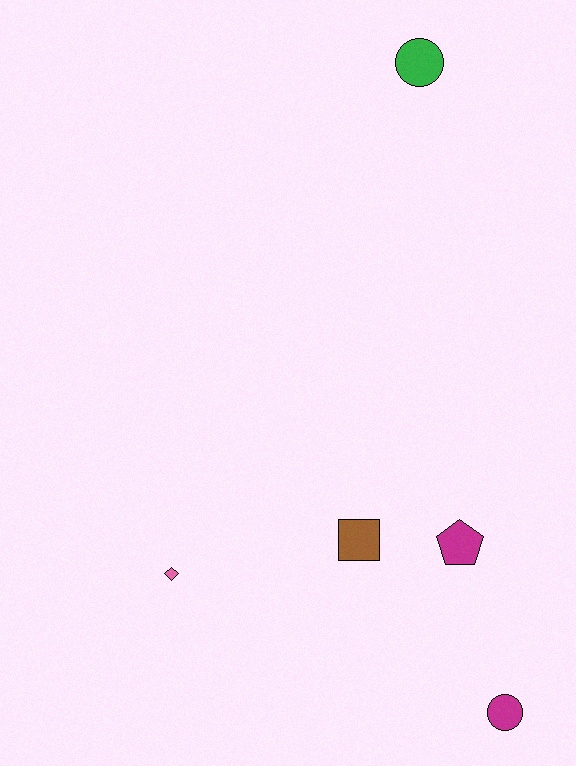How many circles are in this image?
There are 2 circles.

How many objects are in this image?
There are 5 objects.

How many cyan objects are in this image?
There are no cyan objects.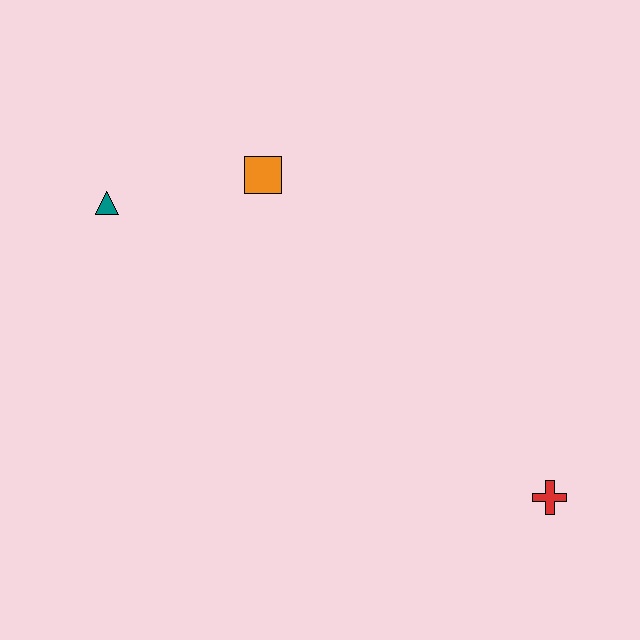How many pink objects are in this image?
There are no pink objects.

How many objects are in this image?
There are 3 objects.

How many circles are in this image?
There are no circles.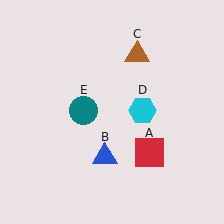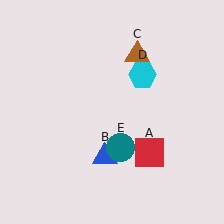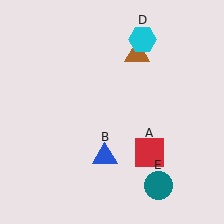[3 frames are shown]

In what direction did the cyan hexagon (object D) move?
The cyan hexagon (object D) moved up.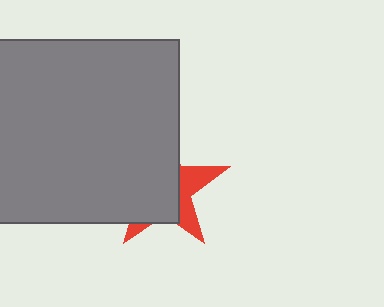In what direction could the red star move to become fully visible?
The red star could move right. That would shift it out from behind the gray rectangle entirely.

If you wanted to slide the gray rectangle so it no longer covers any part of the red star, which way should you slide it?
Slide it left — that is the most direct way to separate the two shapes.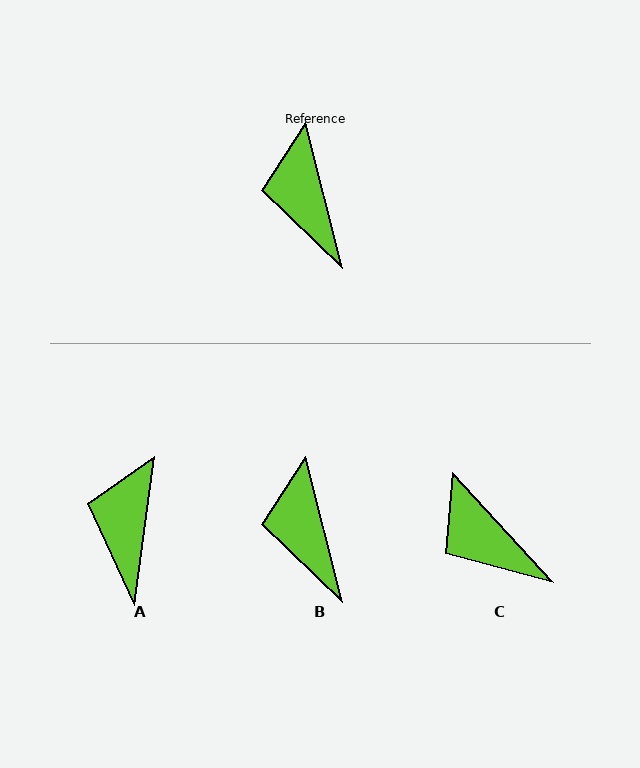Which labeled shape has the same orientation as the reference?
B.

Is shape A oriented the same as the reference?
No, it is off by about 22 degrees.